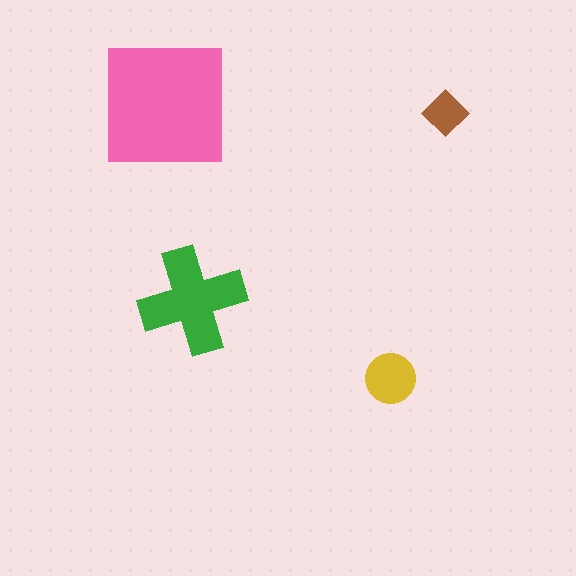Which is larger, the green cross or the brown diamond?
The green cross.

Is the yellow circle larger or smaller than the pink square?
Smaller.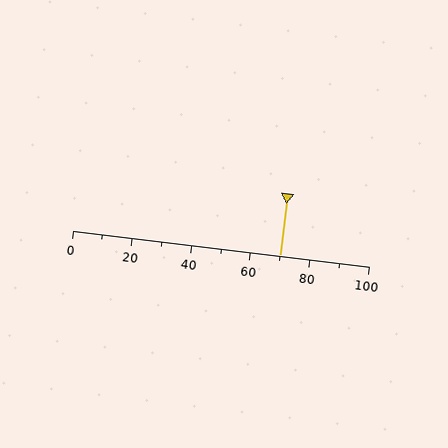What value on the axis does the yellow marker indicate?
The marker indicates approximately 70.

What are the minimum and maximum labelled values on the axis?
The axis runs from 0 to 100.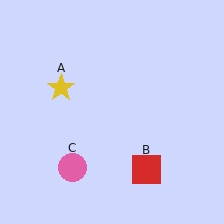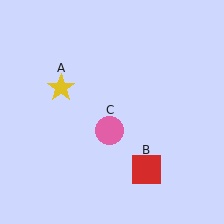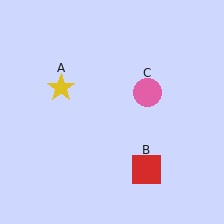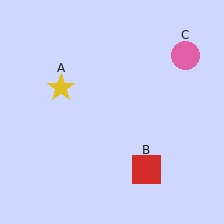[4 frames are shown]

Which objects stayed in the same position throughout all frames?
Yellow star (object A) and red square (object B) remained stationary.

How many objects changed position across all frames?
1 object changed position: pink circle (object C).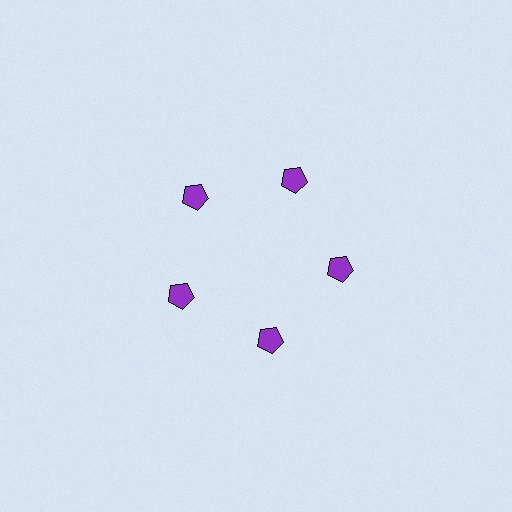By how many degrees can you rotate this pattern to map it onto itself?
The pattern maps onto itself every 72 degrees of rotation.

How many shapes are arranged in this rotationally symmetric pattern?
There are 5 shapes, arranged in 5 groups of 1.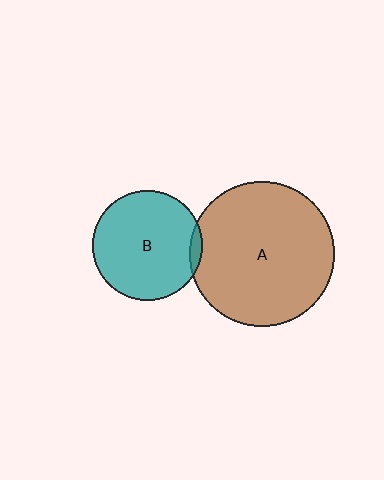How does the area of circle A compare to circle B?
Approximately 1.7 times.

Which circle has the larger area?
Circle A (brown).